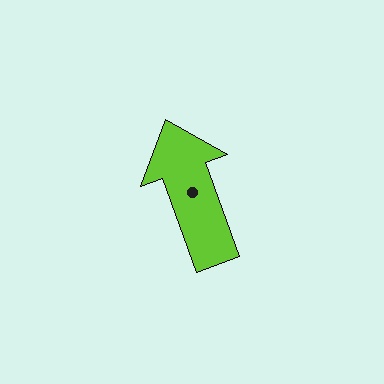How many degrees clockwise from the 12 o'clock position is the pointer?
Approximately 340 degrees.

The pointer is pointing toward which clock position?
Roughly 11 o'clock.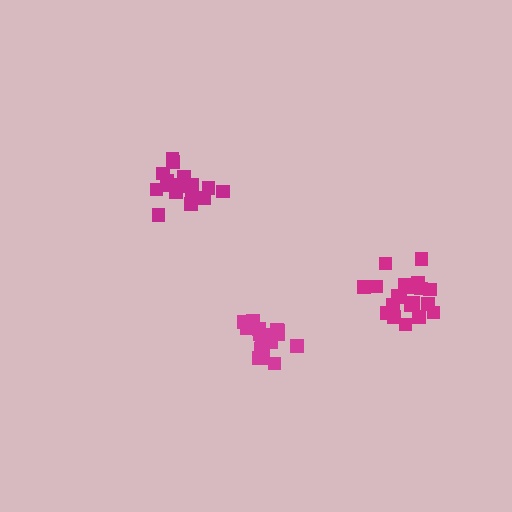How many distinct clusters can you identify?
There are 3 distinct clusters.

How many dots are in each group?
Group 1: 18 dots, Group 2: 20 dots, Group 3: 18 dots (56 total).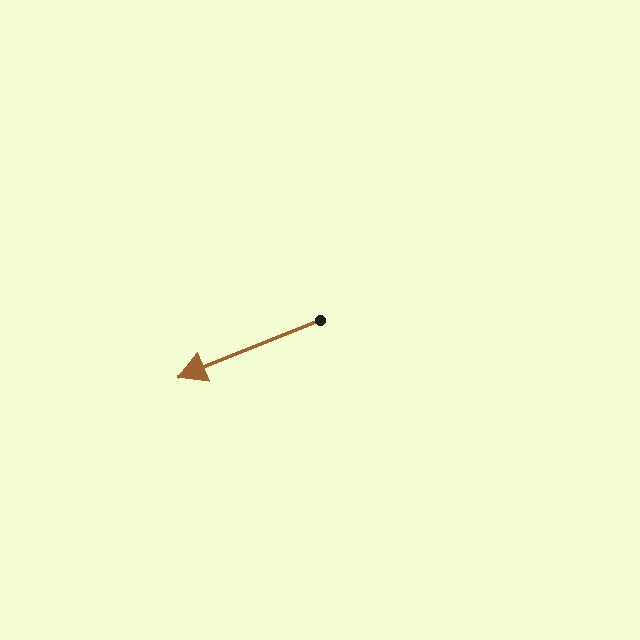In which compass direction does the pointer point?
West.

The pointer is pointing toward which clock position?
Roughly 8 o'clock.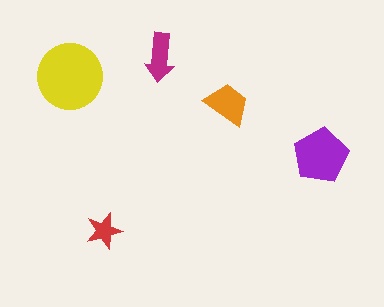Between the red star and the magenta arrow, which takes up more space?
The magenta arrow.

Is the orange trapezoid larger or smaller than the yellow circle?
Smaller.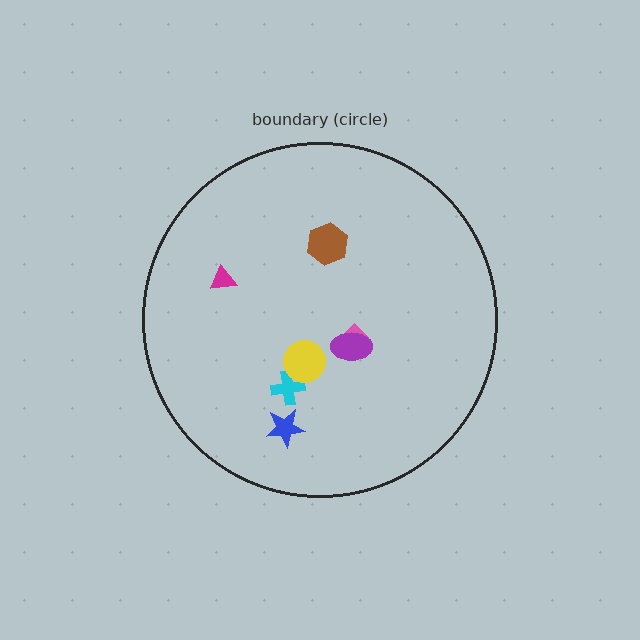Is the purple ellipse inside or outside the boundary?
Inside.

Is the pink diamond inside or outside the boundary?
Inside.